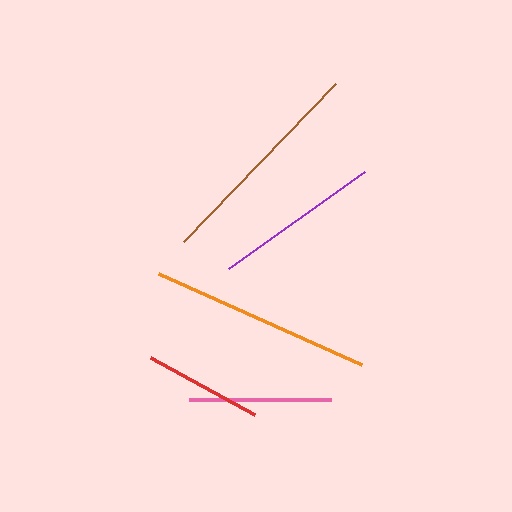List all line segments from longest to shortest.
From longest to shortest: orange, brown, purple, pink, red.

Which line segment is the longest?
The orange line is the longest at approximately 222 pixels.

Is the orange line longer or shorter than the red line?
The orange line is longer than the red line.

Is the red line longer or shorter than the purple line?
The purple line is longer than the red line.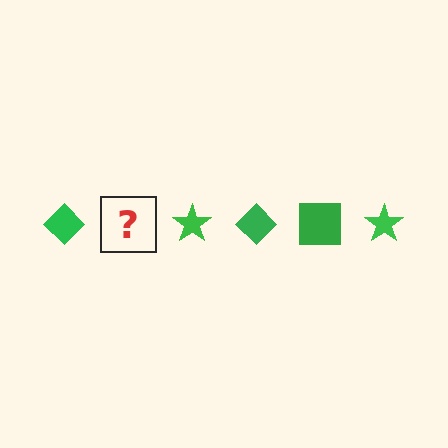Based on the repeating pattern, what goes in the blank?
The blank should be a green square.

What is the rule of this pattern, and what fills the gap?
The rule is that the pattern cycles through diamond, square, star shapes in green. The gap should be filled with a green square.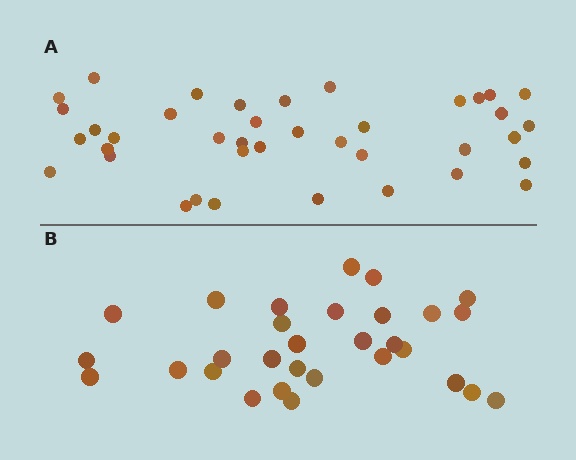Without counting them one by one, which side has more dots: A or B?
Region A (the top region) has more dots.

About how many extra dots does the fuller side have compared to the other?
Region A has roughly 8 or so more dots than region B.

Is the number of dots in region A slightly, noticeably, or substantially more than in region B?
Region A has noticeably more, but not dramatically so. The ratio is roughly 1.3 to 1.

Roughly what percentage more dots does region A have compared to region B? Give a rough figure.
About 30% more.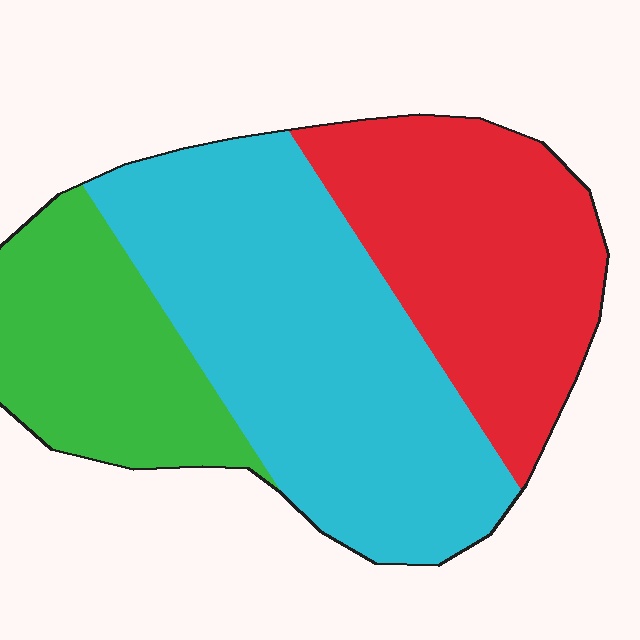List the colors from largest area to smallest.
From largest to smallest: cyan, red, green.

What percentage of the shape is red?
Red covers around 30% of the shape.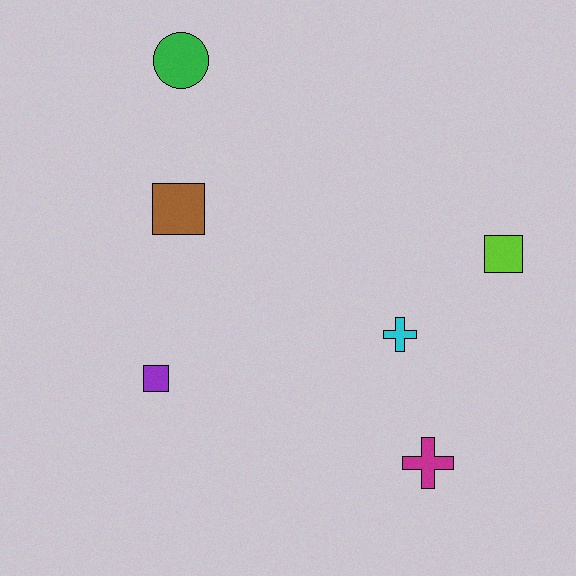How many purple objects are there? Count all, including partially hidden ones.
There is 1 purple object.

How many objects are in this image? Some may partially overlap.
There are 6 objects.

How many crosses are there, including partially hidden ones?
There are 2 crosses.